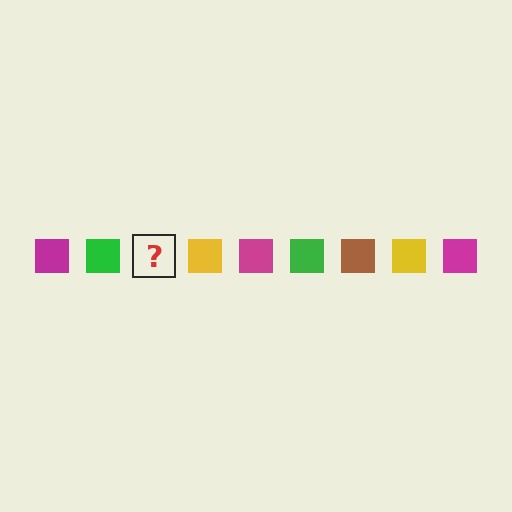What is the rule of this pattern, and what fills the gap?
The rule is that the pattern cycles through magenta, green, brown, yellow squares. The gap should be filled with a brown square.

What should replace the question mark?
The question mark should be replaced with a brown square.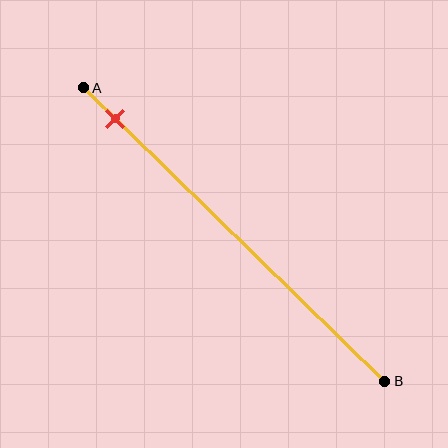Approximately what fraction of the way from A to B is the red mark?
The red mark is approximately 10% of the way from A to B.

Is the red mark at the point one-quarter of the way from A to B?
No, the mark is at about 10% from A, not at the 25% one-quarter point.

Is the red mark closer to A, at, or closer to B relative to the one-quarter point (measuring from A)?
The red mark is closer to point A than the one-quarter point of segment AB.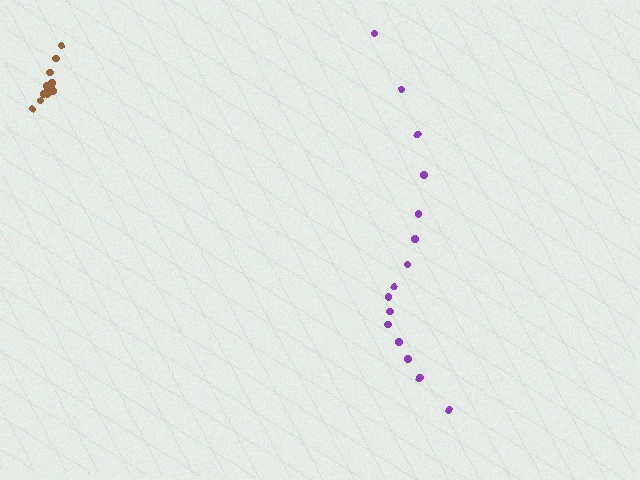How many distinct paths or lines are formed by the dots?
There are 2 distinct paths.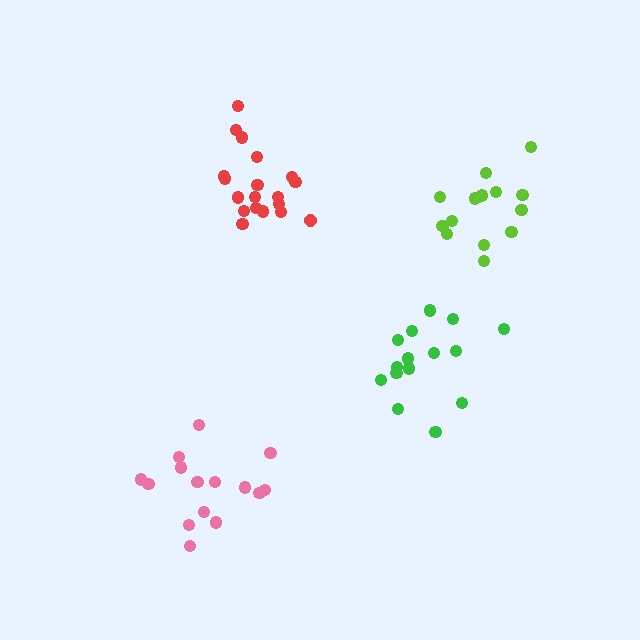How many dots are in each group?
Group 1: 15 dots, Group 2: 15 dots, Group 3: 19 dots, Group 4: 15 dots (64 total).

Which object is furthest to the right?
The lime cluster is rightmost.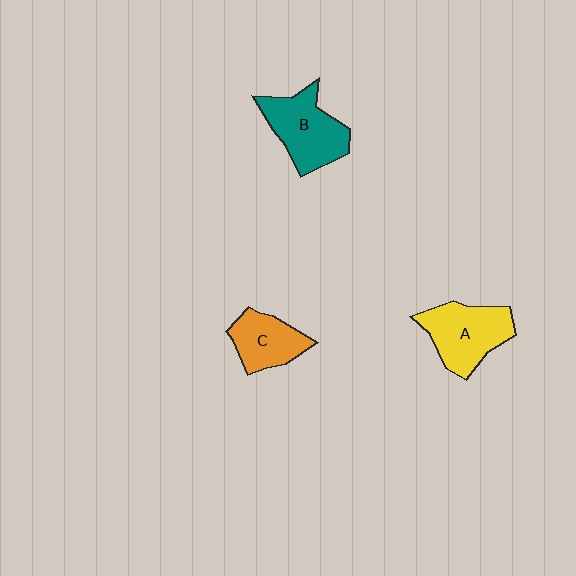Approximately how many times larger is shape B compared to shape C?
Approximately 1.4 times.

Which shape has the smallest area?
Shape C (orange).